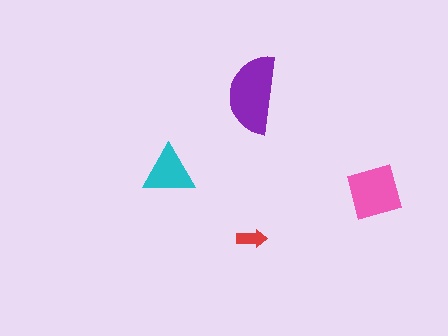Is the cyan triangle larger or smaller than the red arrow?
Larger.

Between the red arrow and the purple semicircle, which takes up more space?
The purple semicircle.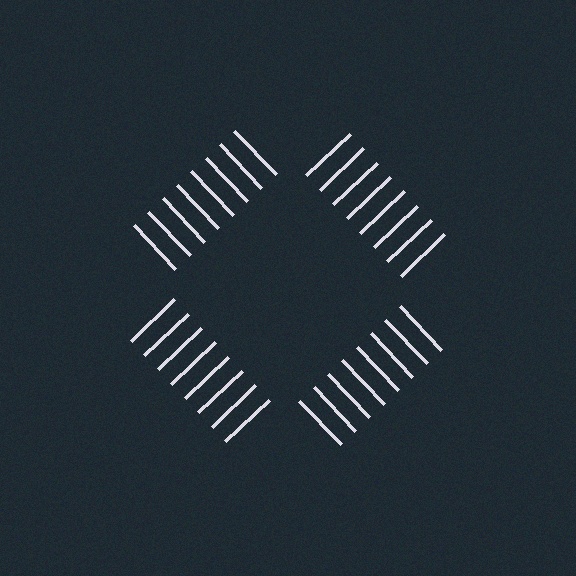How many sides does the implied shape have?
4 sides — the line-ends trace a square.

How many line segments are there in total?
32 — 8 along each of the 4 edges.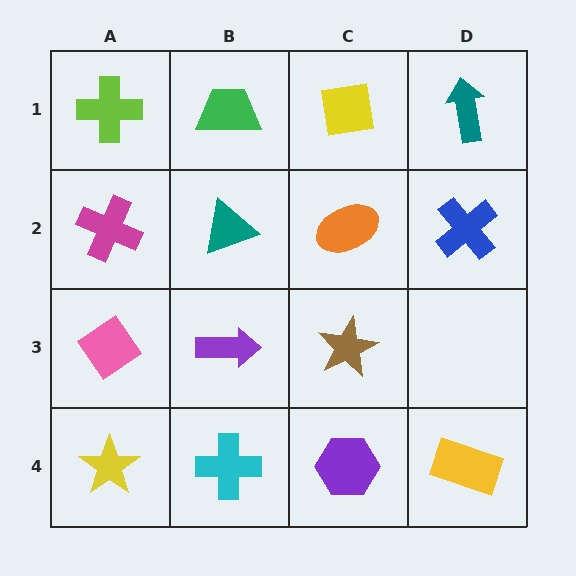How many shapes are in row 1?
4 shapes.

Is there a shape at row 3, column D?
No, that cell is empty.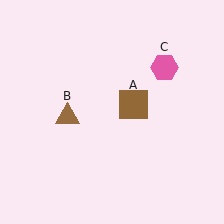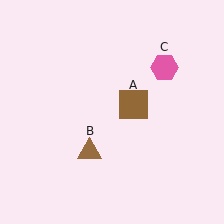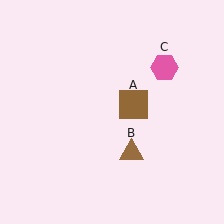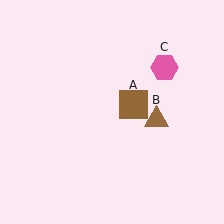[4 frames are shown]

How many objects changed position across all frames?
1 object changed position: brown triangle (object B).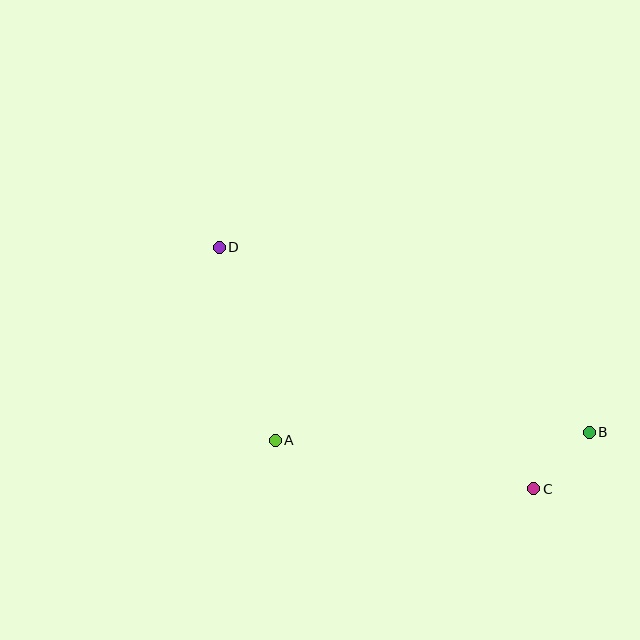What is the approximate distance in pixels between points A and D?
The distance between A and D is approximately 201 pixels.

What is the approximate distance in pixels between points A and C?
The distance between A and C is approximately 263 pixels.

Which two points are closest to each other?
Points B and C are closest to each other.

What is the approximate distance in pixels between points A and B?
The distance between A and B is approximately 314 pixels.